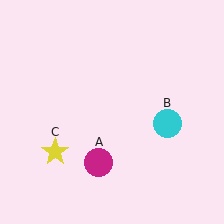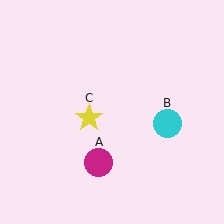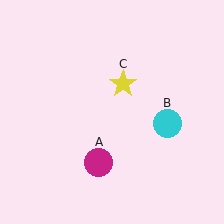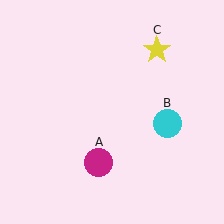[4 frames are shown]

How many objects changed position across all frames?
1 object changed position: yellow star (object C).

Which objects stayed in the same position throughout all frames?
Magenta circle (object A) and cyan circle (object B) remained stationary.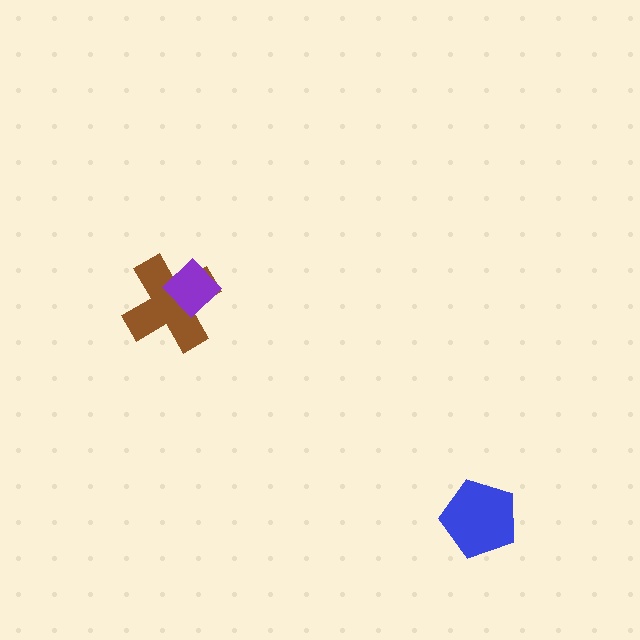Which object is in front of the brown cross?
The purple diamond is in front of the brown cross.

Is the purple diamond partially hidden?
No, no other shape covers it.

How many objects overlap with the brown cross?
1 object overlaps with the brown cross.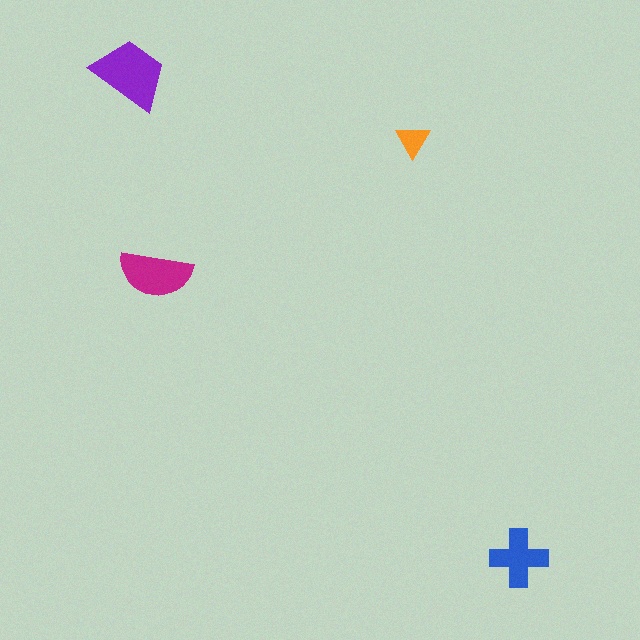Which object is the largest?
The purple trapezoid.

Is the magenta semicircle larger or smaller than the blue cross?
Larger.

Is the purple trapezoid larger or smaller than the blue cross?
Larger.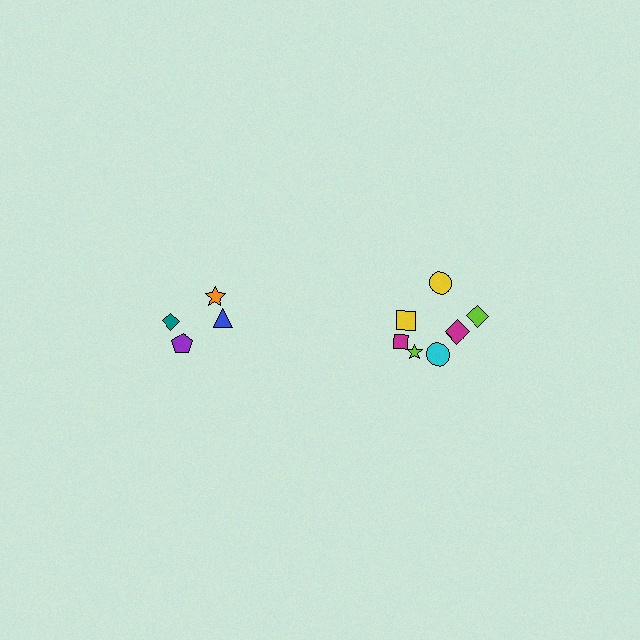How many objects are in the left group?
There are 4 objects.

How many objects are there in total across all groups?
There are 12 objects.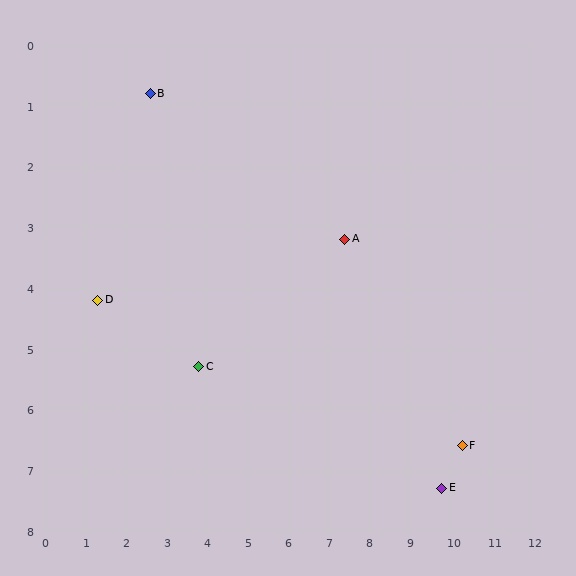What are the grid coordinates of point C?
Point C is at approximately (3.8, 5.3).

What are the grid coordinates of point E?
Point E is at approximately (9.8, 7.3).